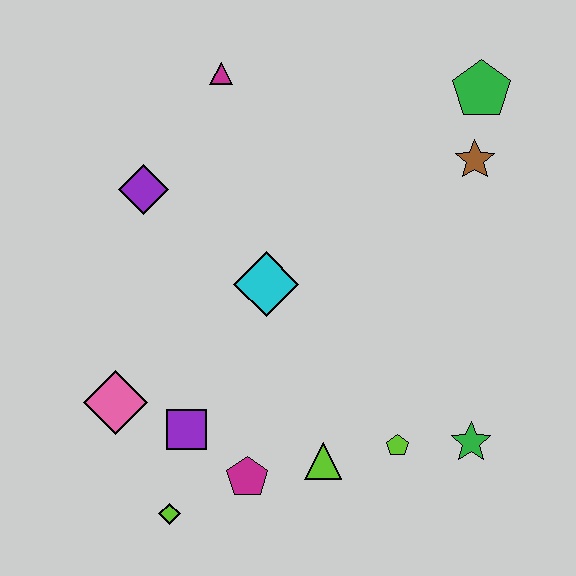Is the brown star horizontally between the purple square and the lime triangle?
No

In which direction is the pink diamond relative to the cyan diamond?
The pink diamond is to the left of the cyan diamond.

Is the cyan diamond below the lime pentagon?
No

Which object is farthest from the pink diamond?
The green pentagon is farthest from the pink diamond.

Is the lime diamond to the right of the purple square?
No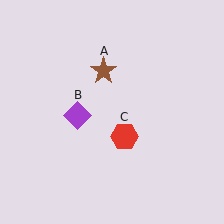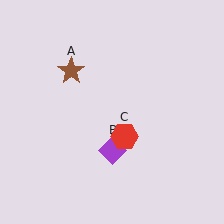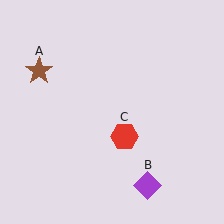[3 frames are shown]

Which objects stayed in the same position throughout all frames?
Red hexagon (object C) remained stationary.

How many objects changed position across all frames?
2 objects changed position: brown star (object A), purple diamond (object B).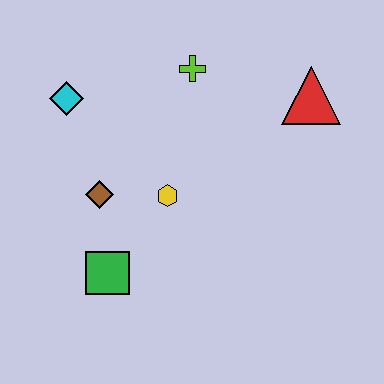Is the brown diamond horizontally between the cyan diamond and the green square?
Yes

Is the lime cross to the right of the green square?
Yes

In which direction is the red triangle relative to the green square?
The red triangle is to the right of the green square.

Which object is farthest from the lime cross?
The green square is farthest from the lime cross.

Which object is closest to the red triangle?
The lime cross is closest to the red triangle.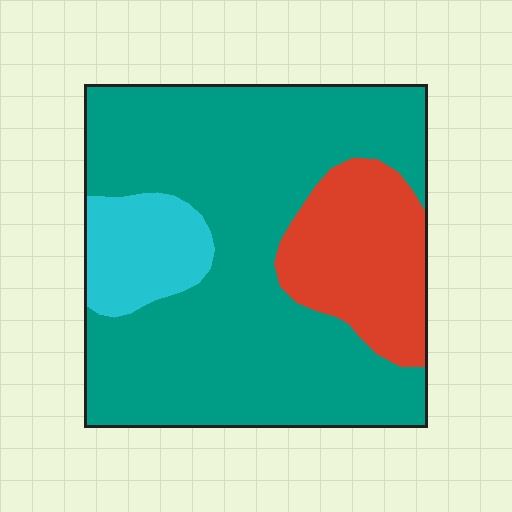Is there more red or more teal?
Teal.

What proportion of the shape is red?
Red covers 19% of the shape.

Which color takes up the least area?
Cyan, at roughly 10%.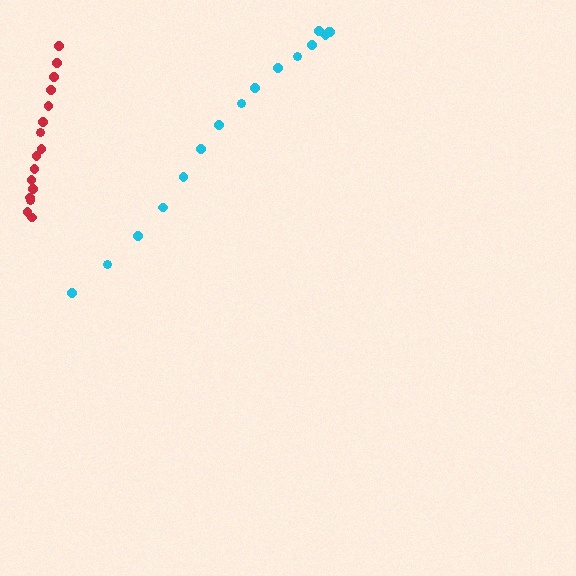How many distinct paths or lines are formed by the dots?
There are 2 distinct paths.